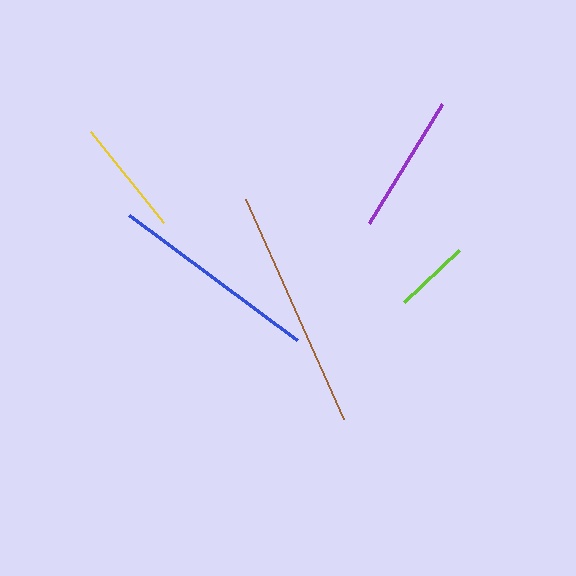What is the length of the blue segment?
The blue segment is approximately 210 pixels long.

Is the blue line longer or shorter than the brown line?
The brown line is longer than the blue line.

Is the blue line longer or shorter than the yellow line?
The blue line is longer than the yellow line.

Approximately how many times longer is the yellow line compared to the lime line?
The yellow line is approximately 1.5 times the length of the lime line.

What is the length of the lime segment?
The lime segment is approximately 76 pixels long.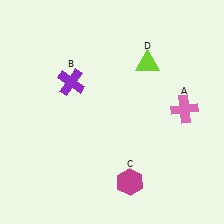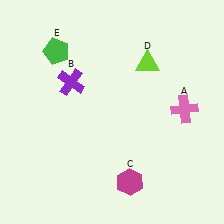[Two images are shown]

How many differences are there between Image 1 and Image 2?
There is 1 difference between the two images.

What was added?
A green pentagon (E) was added in Image 2.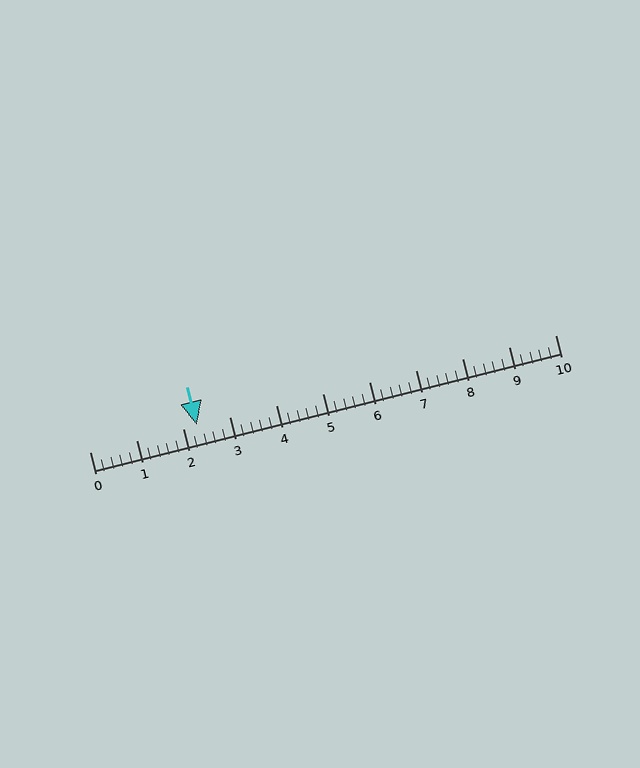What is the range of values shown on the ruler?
The ruler shows values from 0 to 10.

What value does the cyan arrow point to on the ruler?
The cyan arrow points to approximately 2.3.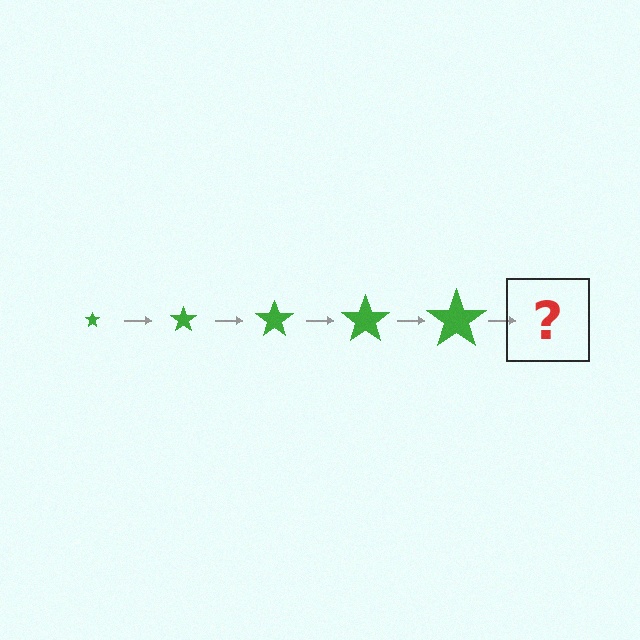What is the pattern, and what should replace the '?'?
The pattern is that the star gets progressively larger each step. The '?' should be a green star, larger than the previous one.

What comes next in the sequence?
The next element should be a green star, larger than the previous one.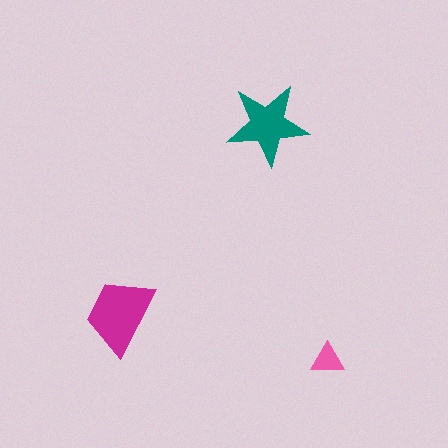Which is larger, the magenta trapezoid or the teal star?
The magenta trapezoid.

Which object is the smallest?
The pink triangle.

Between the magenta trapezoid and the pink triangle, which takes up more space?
The magenta trapezoid.